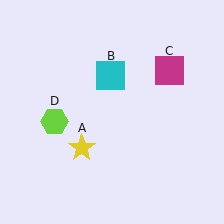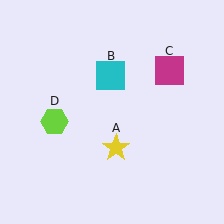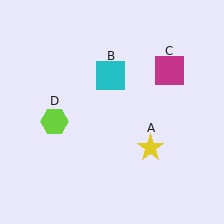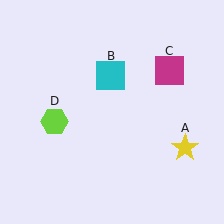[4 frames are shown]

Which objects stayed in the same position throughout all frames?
Cyan square (object B) and magenta square (object C) and lime hexagon (object D) remained stationary.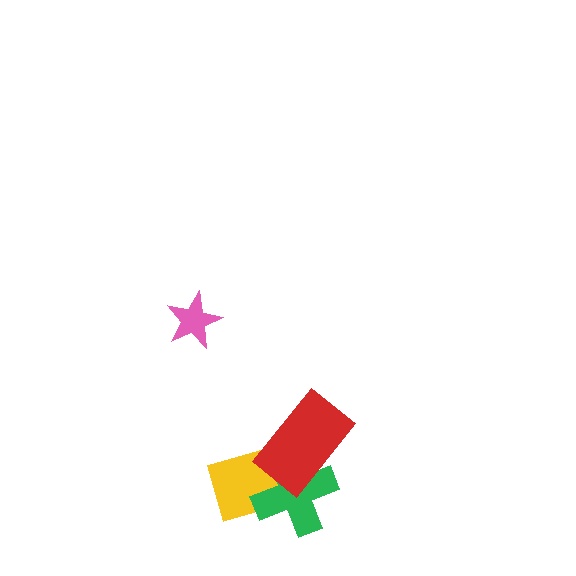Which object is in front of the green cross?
The red rectangle is in front of the green cross.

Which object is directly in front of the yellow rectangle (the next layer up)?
The green cross is directly in front of the yellow rectangle.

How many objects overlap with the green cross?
2 objects overlap with the green cross.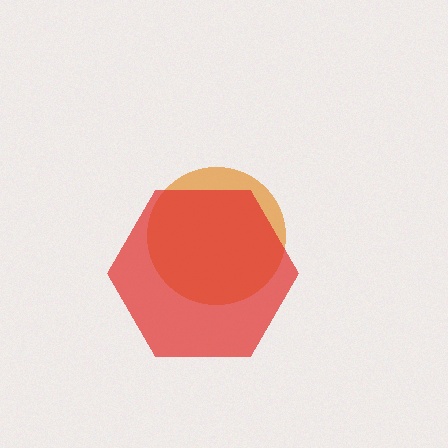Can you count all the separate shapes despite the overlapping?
Yes, there are 2 separate shapes.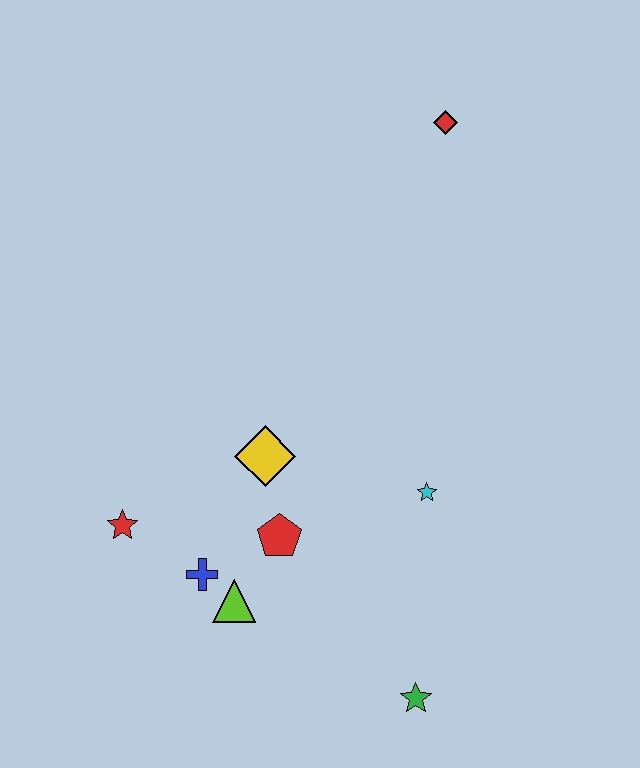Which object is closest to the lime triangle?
The blue cross is closest to the lime triangle.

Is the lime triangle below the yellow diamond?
Yes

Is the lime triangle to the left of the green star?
Yes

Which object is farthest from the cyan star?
The red diamond is farthest from the cyan star.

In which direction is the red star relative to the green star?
The red star is to the left of the green star.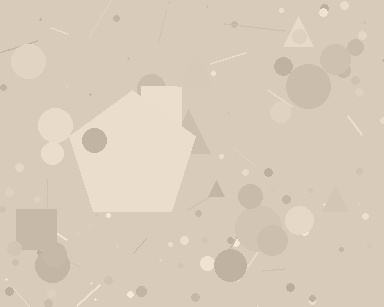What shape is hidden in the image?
A pentagon is hidden in the image.